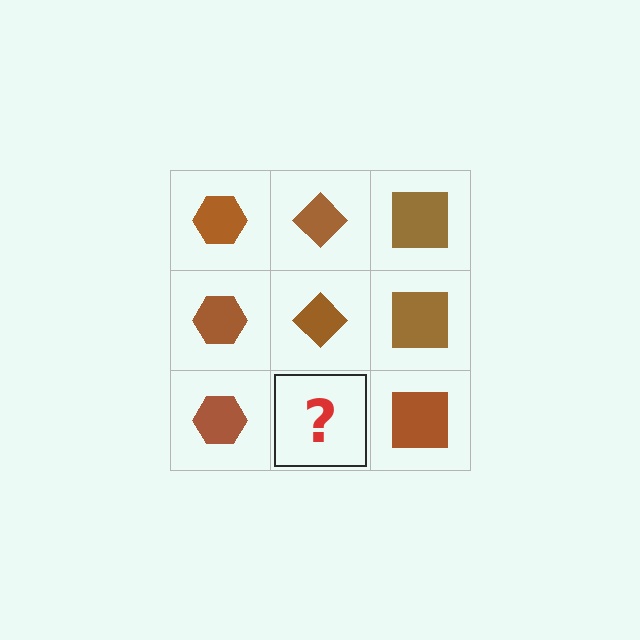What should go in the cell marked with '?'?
The missing cell should contain a brown diamond.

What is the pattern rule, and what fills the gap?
The rule is that each column has a consistent shape. The gap should be filled with a brown diamond.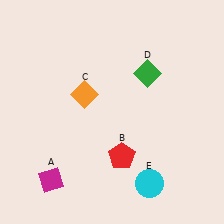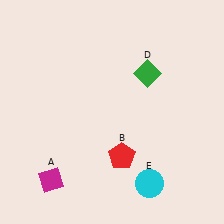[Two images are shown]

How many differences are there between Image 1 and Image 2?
There is 1 difference between the two images.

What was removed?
The orange diamond (C) was removed in Image 2.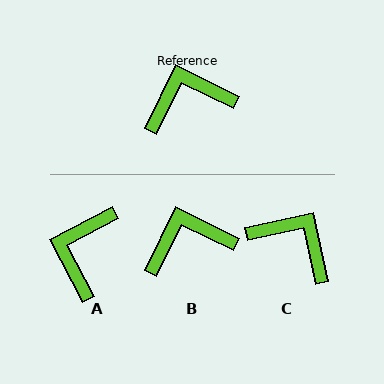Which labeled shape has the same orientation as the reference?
B.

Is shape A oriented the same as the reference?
No, it is off by about 54 degrees.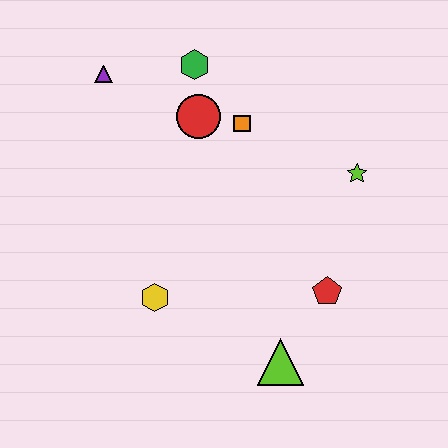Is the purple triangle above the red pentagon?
Yes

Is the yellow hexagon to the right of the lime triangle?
No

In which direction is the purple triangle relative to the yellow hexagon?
The purple triangle is above the yellow hexagon.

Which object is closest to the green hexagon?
The red circle is closest to the green hexagon.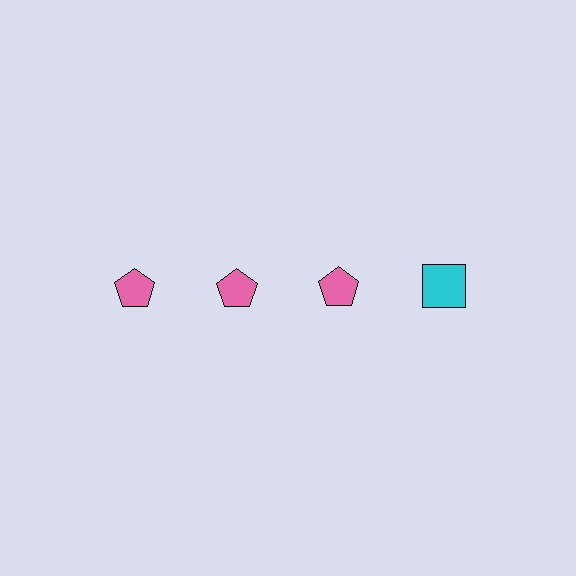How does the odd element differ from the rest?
It differs in both color (cyan instead of pink) and shape (square instead of pentagon).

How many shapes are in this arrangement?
There are 4 shapes arranged in a grid pattern.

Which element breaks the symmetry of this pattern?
The cyan square in the top row, second from right column breaks the symmetry. All other shapes are pink pentagons.